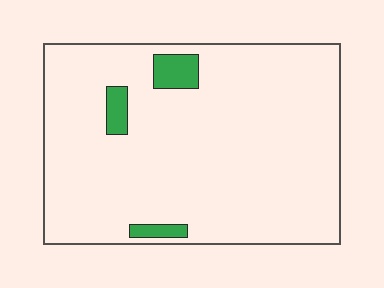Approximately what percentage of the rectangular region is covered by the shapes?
Approximately 5%.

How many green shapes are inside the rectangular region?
3.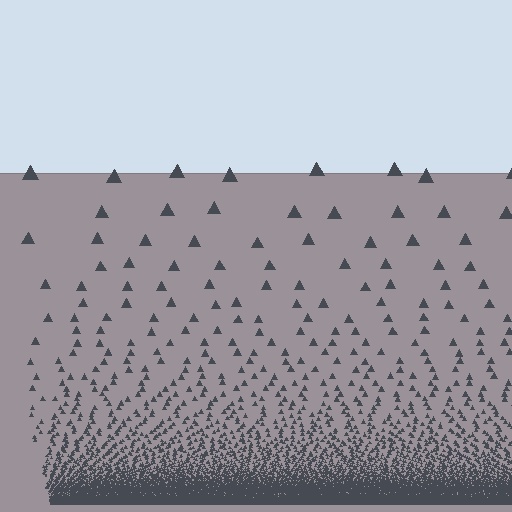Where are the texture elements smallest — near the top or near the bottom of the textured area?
Near the bottom.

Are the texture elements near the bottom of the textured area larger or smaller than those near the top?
Smaller. The gradient is inverted — elements near the bottom are smaller and denser.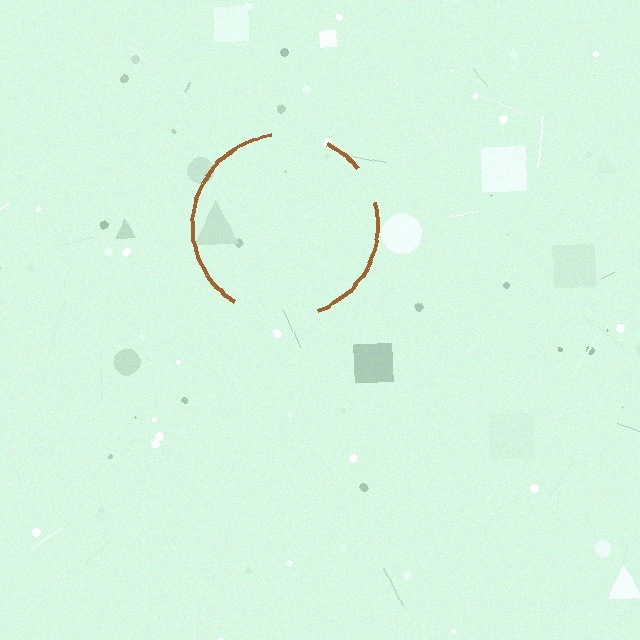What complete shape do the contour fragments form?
The contour fragments form a circle.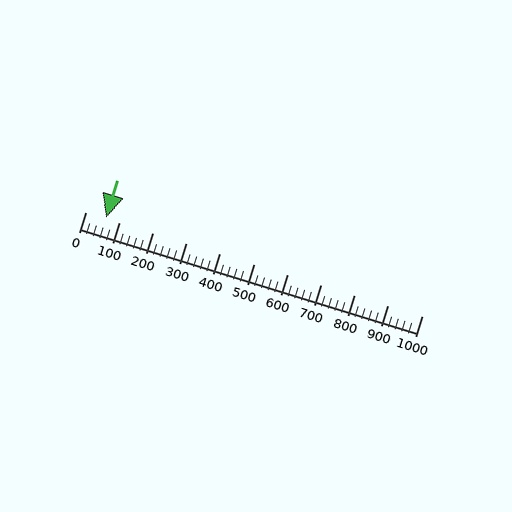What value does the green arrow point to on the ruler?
The green arrow points to approximately 60.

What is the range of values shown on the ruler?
The ruler shows values from 0 to 1000.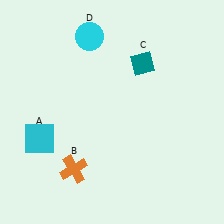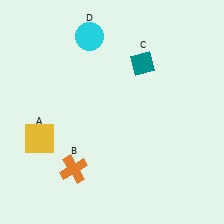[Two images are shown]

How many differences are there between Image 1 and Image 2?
There is 1 difference between the two images.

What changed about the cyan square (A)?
In Image 1, A is cyan. In Image 2, it changed to yellow.